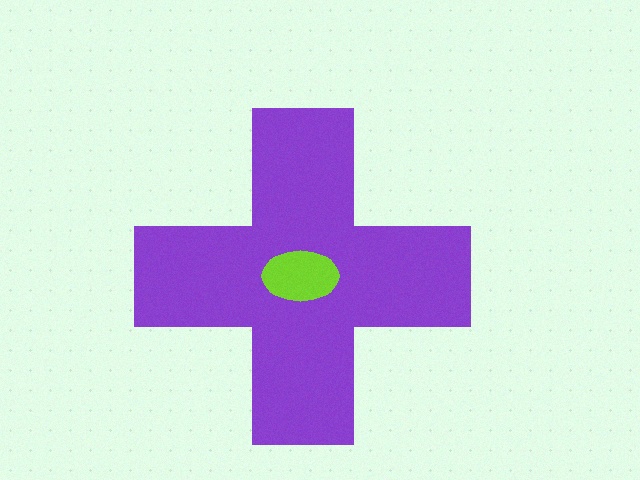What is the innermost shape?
The lime ellipse.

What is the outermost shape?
The purple cross.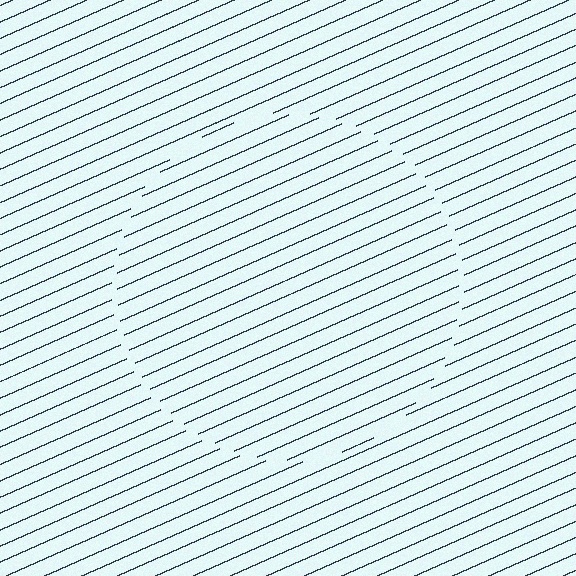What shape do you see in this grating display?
An illusory circle. The interior of the shape contains the same grating, shifted by half a period — the contour is defined by the phase discontinuity where line-ends from the inner and outer gratings abut.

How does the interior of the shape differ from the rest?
The interior of the shape contains the same grating, shifted by half a period — the contour is defined by the phase discontinuity where line-ends from the inner and outer gratings abut.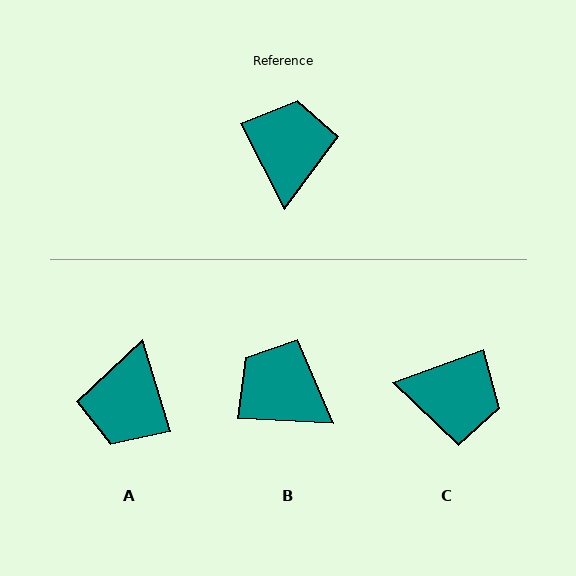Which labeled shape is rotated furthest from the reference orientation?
A, about 170 degrees away.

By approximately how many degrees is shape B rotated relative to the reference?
Approximately 60 degrees counter-clockwise.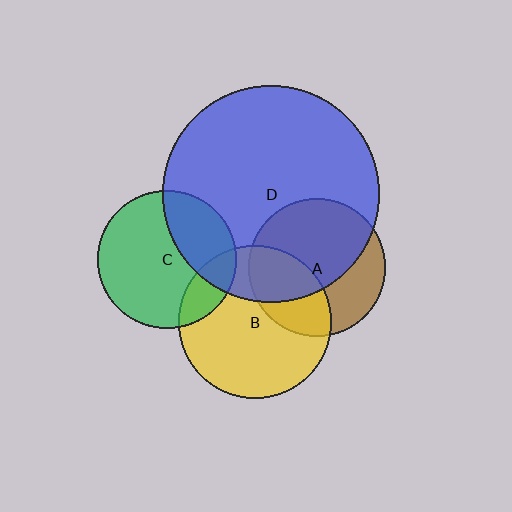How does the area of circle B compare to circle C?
Approximately 1.2 times.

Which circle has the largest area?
Circle D (blue).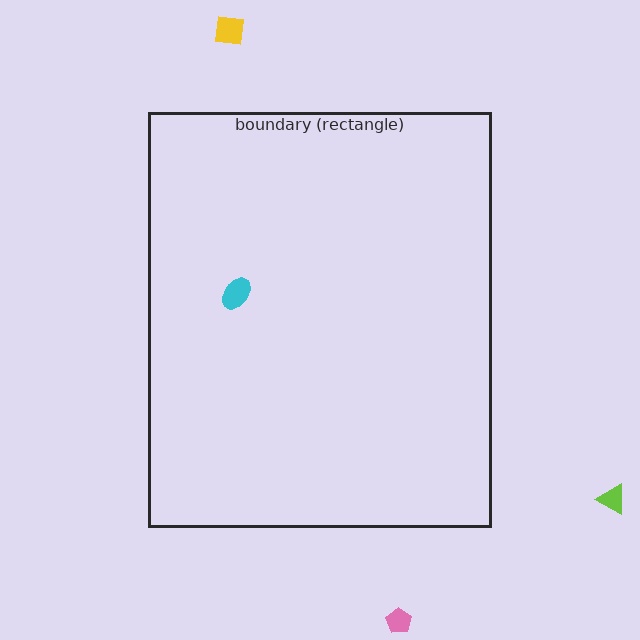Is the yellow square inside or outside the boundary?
Outside.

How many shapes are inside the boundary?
1 inside, 3 outside.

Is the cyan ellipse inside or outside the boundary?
Inside.